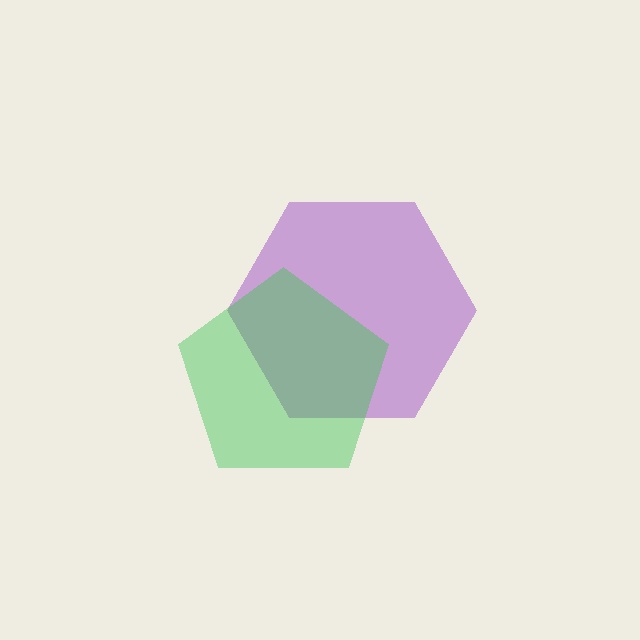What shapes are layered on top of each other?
The layered shapes are: a purple hexagon, a green pentagon.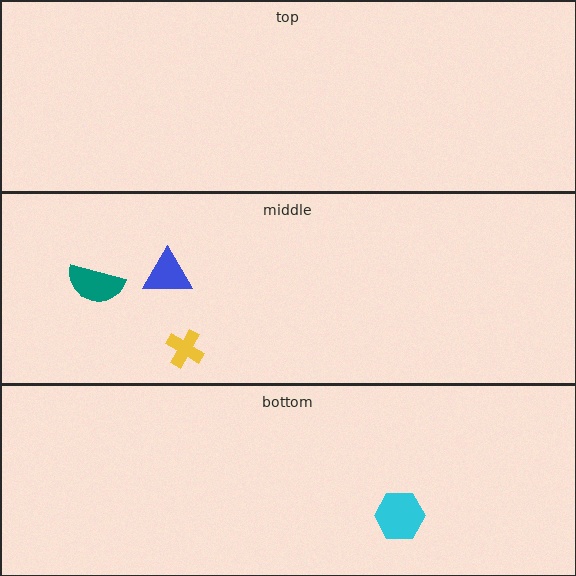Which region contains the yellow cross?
The middle region.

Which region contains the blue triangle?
The middle region.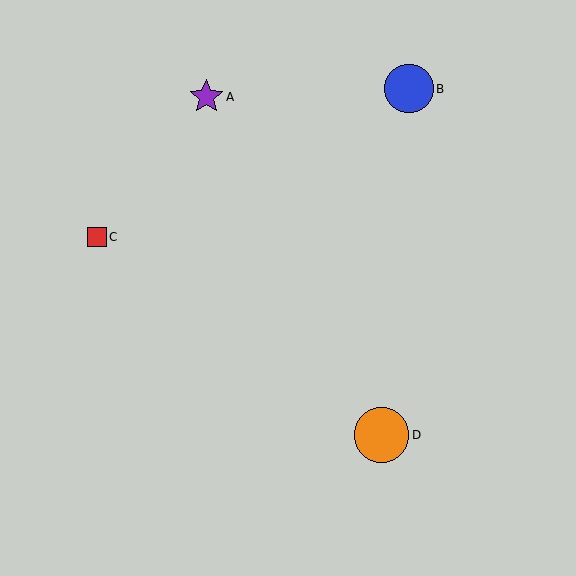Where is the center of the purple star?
The center of the purple star is at (206, 97).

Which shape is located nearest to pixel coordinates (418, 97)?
The blue circle (labeled B) at (409, 89) is nearest to that location.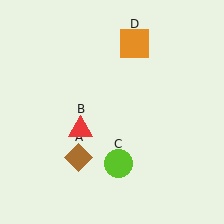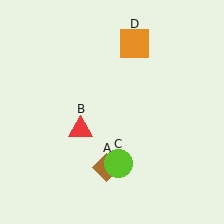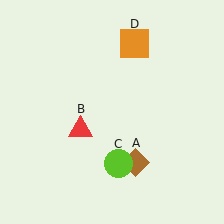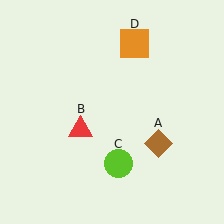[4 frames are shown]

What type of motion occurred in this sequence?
The brown diamond (object A) rotated counterclockwise around the center of the scene.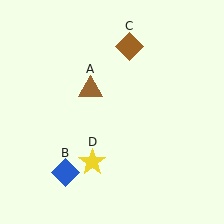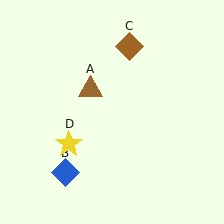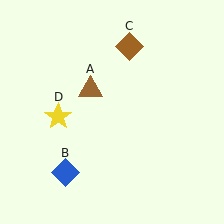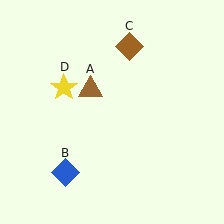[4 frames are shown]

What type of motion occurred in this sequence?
The yellow star (object D) rotated clockwise around the center of the scene.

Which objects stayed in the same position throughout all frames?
Brown triangle (object A) and blue diamond (object B) and brown diamond (object C) remained stationary.